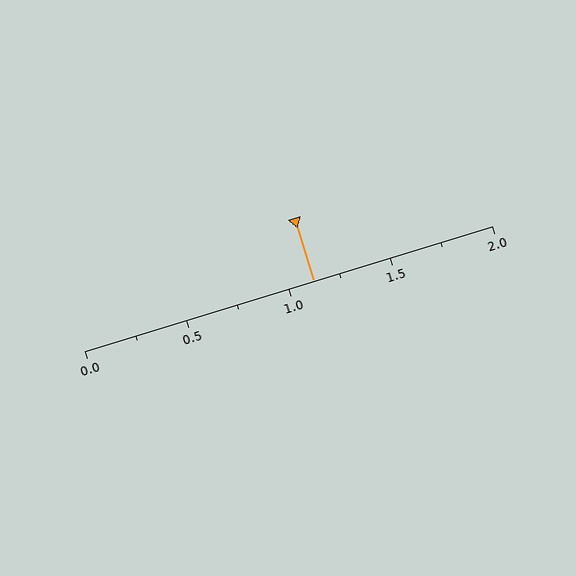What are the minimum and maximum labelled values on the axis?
The axis runs from 0.0 to 2.0.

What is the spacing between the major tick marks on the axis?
The major ticks are spaced 0.5 apart.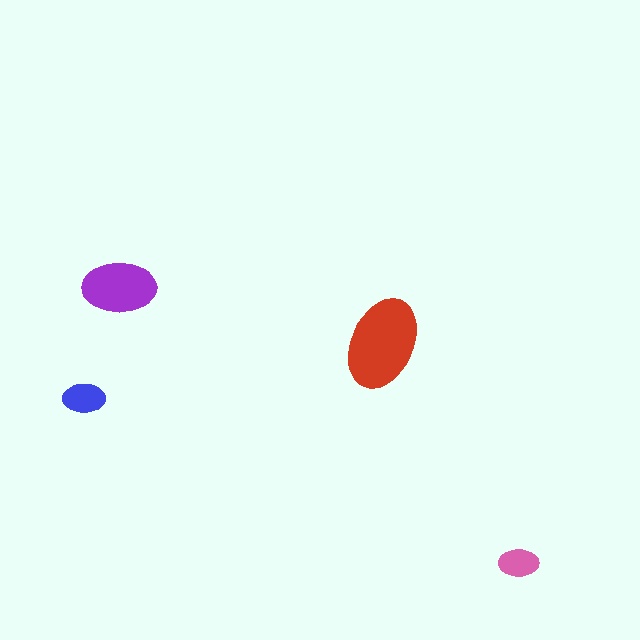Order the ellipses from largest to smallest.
the red one, the purple one, the blue one, the pink one.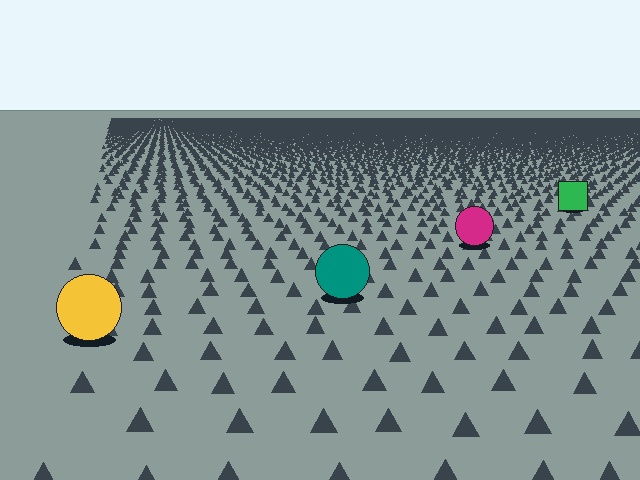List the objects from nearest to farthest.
From nearest to farthest: the yellow circle, the teal circle, the magenta circle, the green square.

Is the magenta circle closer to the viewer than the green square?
Yes. The magenta circle is closer — you can tell from the texture gradient: the ground texture is coarser near it.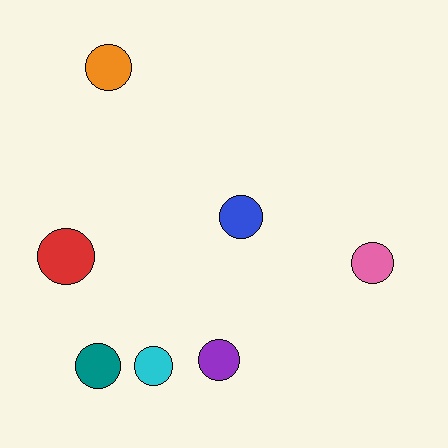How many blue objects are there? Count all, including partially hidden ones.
There is 1 blue object.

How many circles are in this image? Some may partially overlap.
There are 7 circles.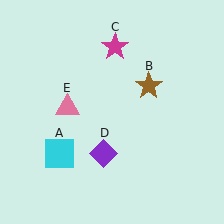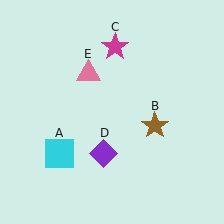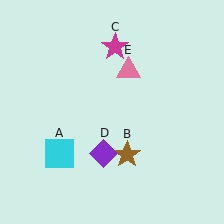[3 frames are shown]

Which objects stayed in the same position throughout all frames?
Cyan square (object A) and magenta star (object C) and purple diamond (object D) remained stationary.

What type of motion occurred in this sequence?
The brown star (object B), pink triangle (object E) rotated clockwise around the center of the scene.